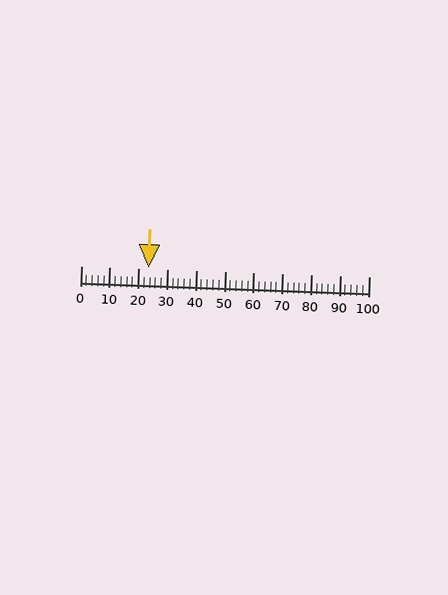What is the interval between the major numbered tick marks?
The major tick marks are spaced 10 units apart.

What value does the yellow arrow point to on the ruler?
The yellow arrow points to approximately 23.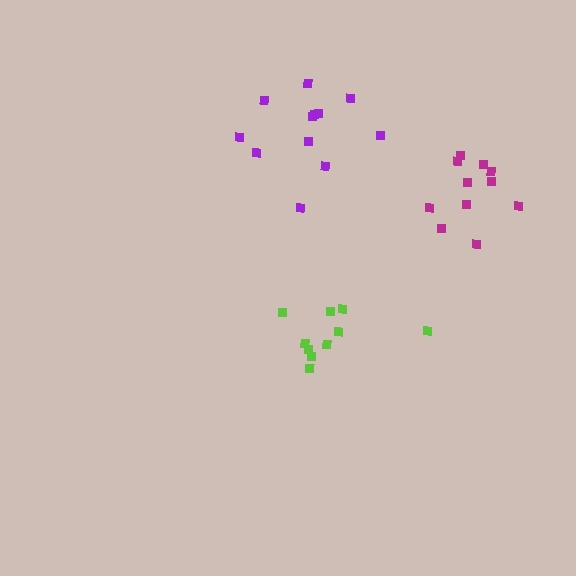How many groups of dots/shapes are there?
There are 3 groups.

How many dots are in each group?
Group 1: 10 dots, Group 2: 12 dots, Group 3: 11 dots (33 total).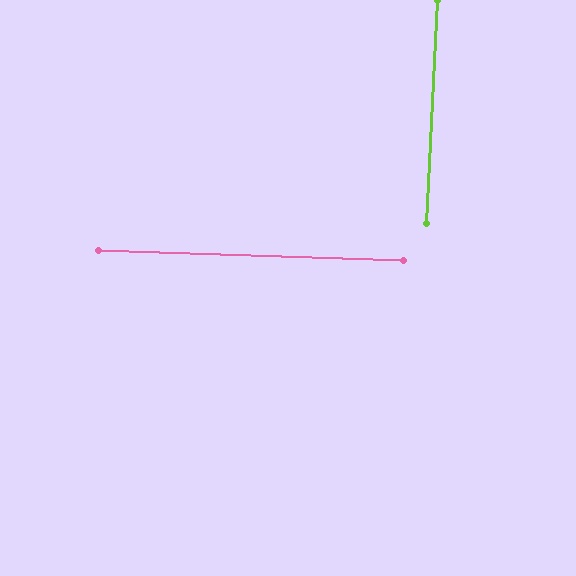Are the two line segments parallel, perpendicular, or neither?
Perpendicular — they meet at approximately 89°.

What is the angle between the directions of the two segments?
Approximately 89 degrees.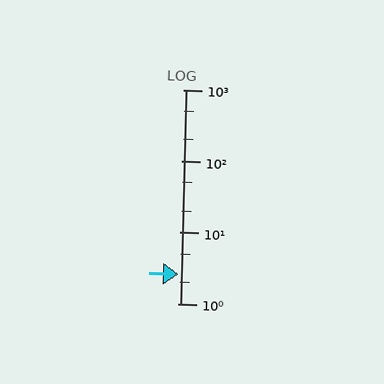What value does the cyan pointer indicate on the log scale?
The pointer indicates approximately 2.6.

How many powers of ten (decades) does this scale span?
The scale spans 3 decades, from 1 to 1000.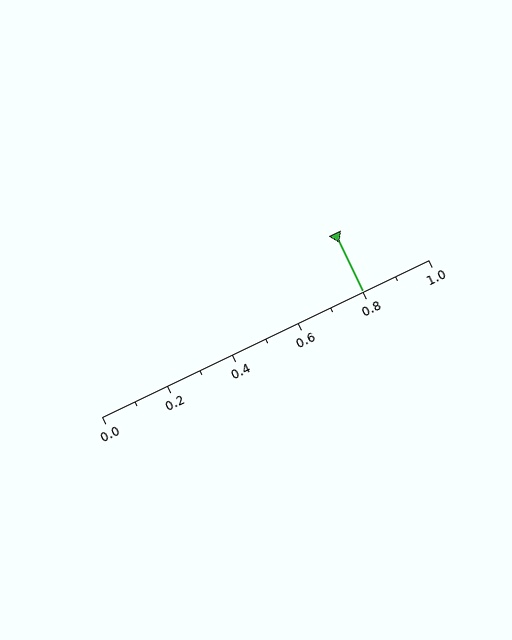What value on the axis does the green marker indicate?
The marker indicates approximately 0.8.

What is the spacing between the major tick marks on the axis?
The major ticks are spaced 0.2 apart.